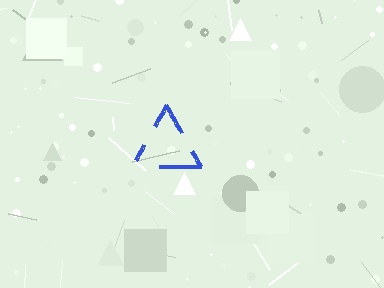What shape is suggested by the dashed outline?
The dashed outline suggests a triangle.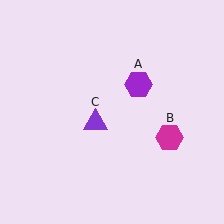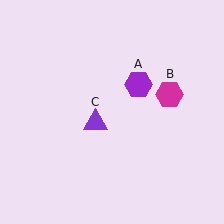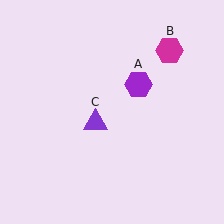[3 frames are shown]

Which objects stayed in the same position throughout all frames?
Purple hexagon (object A) and purple triangle (object C) remained stationary.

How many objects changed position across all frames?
1 object changed position: magenta hexagon (object B).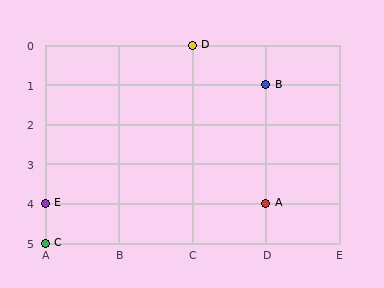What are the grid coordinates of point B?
Point B is at grid coordinates (D, 1).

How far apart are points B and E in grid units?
Points B and E are 3 columns and 3 rows apart (about 4.2 grid units diagonally).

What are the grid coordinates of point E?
Point E is at grid coordinates (A, 4).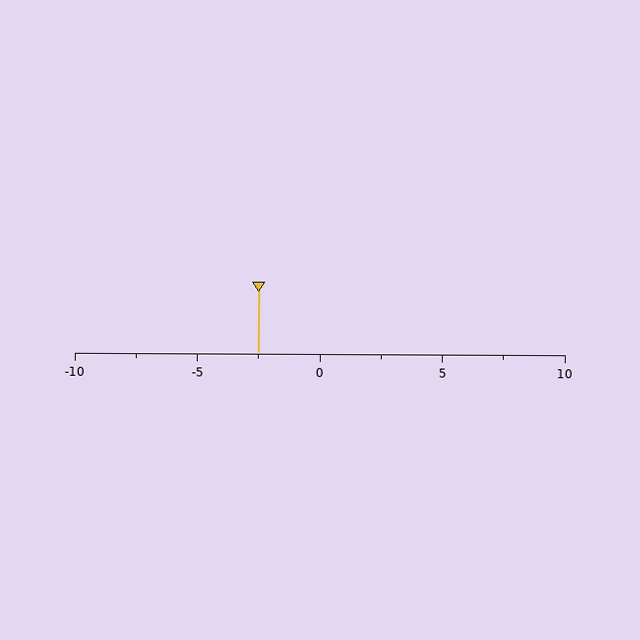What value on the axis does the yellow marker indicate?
The marker indicates approximately -2.5.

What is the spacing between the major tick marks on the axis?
The major ticks are spaced 5 apart.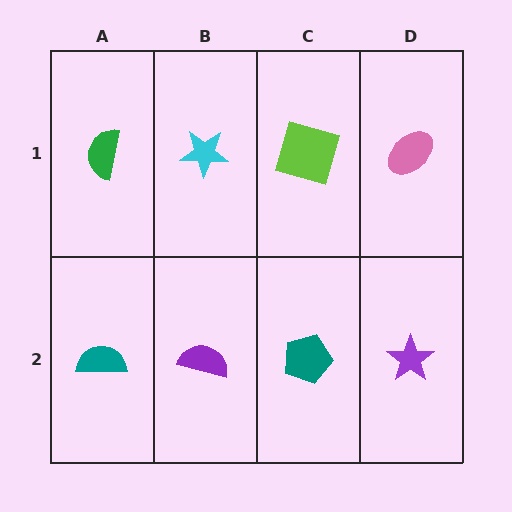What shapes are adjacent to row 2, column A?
A green semicircle (row 1, column A), a purple semicircle (row 2, column B).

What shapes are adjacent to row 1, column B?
A purple semicircle (row 2, column B), a green semicircle (row 1, column A), a lime square (row 1, column C).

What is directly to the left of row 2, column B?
A teal semicircle.